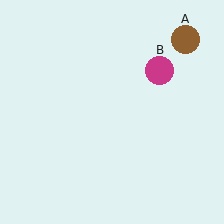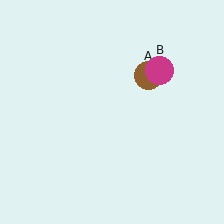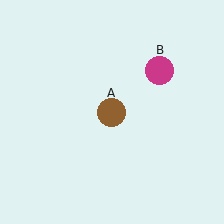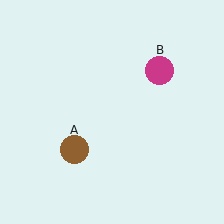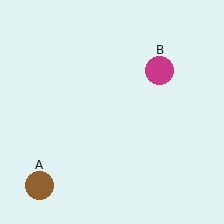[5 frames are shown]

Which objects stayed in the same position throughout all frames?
Magenta circle (object B) remained stationary.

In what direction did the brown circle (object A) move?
The brown circle (object A) moved down and to the left.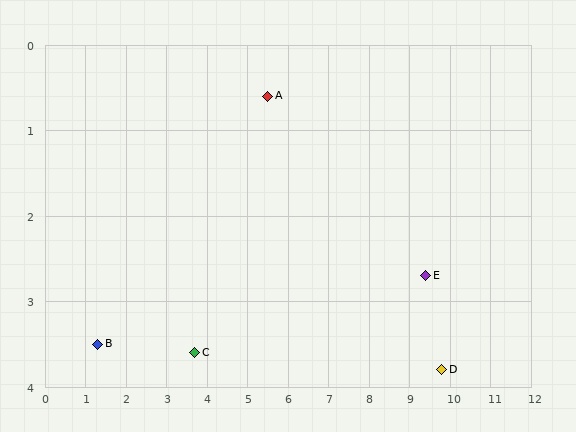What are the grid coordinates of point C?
Point C is at approximately (3.7, 3.6).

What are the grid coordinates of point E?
Point E is at approximately (9.4, 2.7).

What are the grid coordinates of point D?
Point D is at approximately (9.8, 3.8).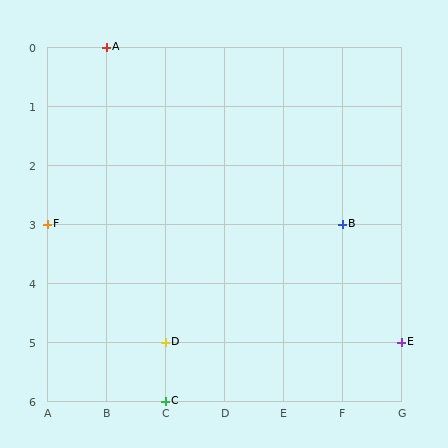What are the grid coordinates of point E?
Point E is at grid coordinates (G, 5).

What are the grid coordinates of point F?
Point F is at grid coordinates (A, 3).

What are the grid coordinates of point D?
Point D is at grid coordinates (C, 5).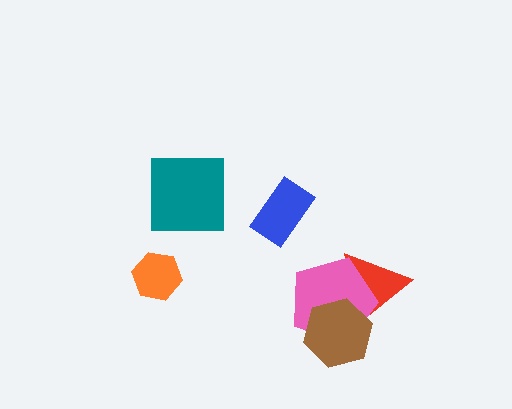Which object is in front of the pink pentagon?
The brown hexagon is in front of the pink pentagon.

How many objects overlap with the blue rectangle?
0 objects overlap with the blue rectangle.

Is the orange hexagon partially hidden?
No, no other shape covers it.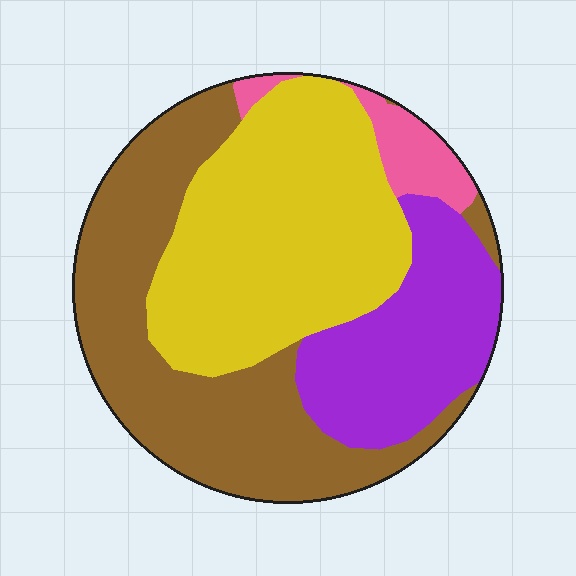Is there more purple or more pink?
Purple.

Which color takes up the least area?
Pink, at roughly 5%.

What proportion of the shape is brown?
Brown covers around 35% of the shape.